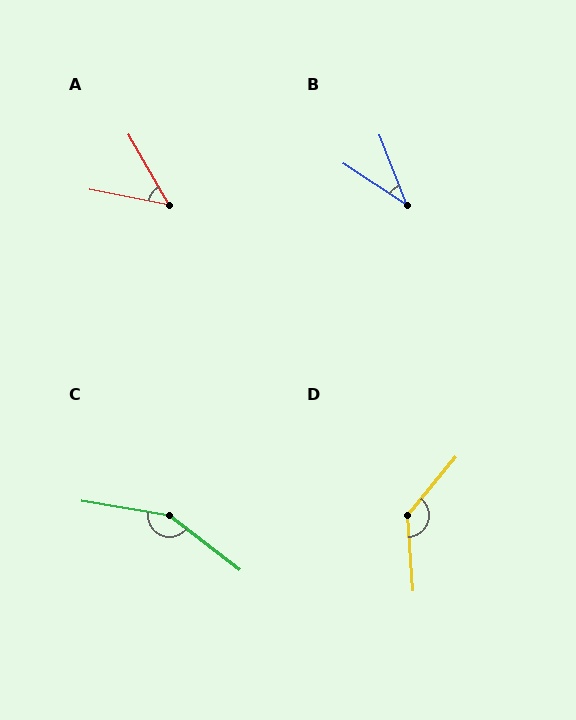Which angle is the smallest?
B, at approximately 35 degrees.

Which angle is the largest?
C, at approximately 151 degrees.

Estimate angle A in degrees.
Approximately 49 degrees.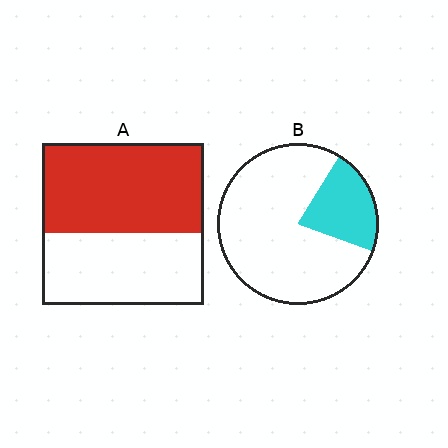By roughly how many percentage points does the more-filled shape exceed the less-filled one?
By roughly 35 percentage points (A over B).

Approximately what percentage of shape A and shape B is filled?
A is approximately 55% and B is approximately 20%.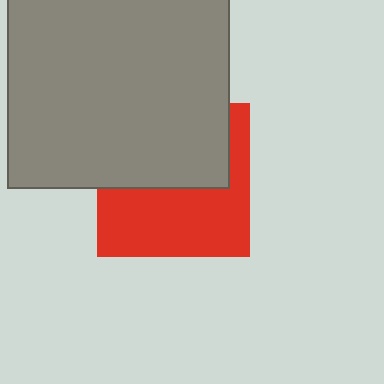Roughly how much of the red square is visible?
About half of it is visible (roughly 52%).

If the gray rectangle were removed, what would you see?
You would see the complete red square.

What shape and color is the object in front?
The object in front is a gray rectangle.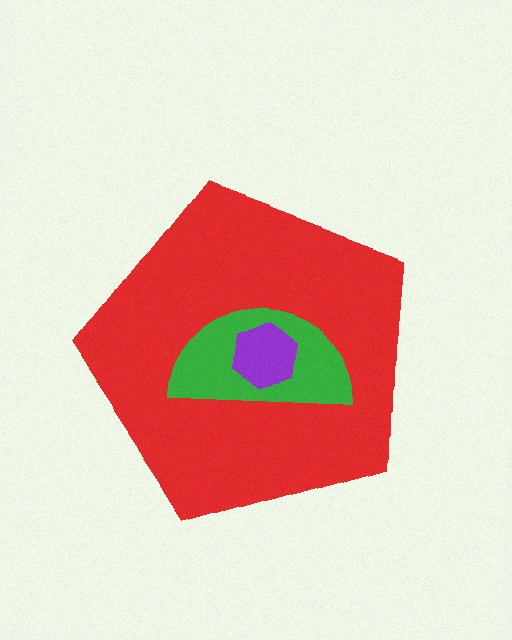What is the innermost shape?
The purple hexagon.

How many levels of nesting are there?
3.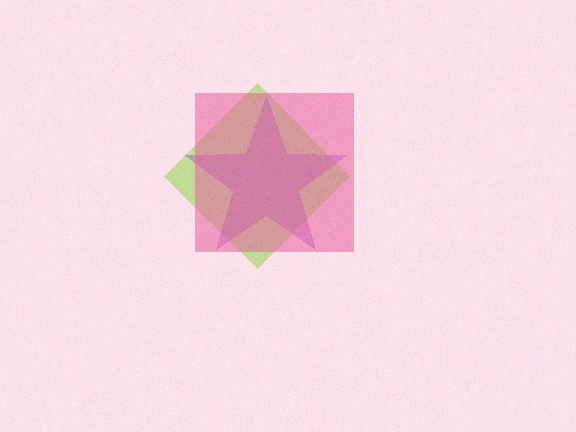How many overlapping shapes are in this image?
There are 3 overlapping shapes in the image.